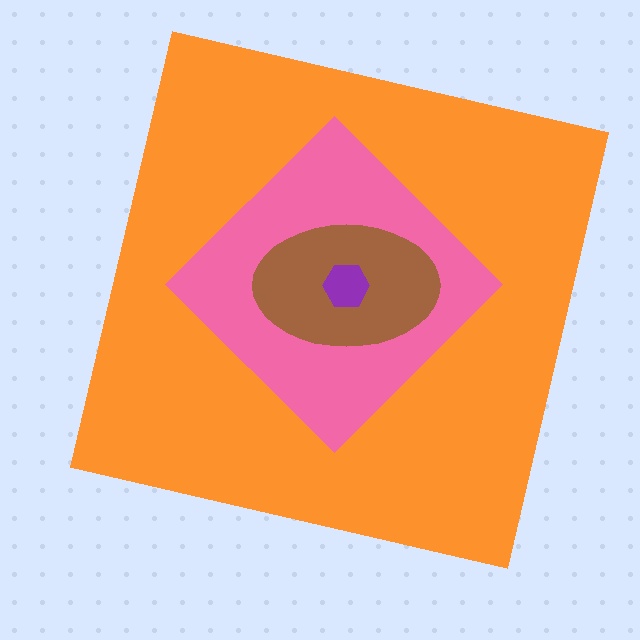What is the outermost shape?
The orange square.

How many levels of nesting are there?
4.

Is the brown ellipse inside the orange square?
Yes.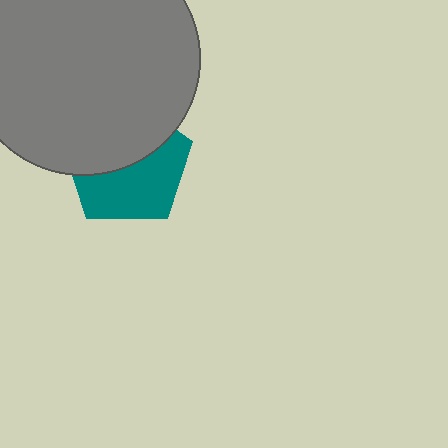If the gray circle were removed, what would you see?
You would see the complete teal pentagon.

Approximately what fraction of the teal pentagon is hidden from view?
Roughly 48% of the teal pentagon is hidden behind the gray circle.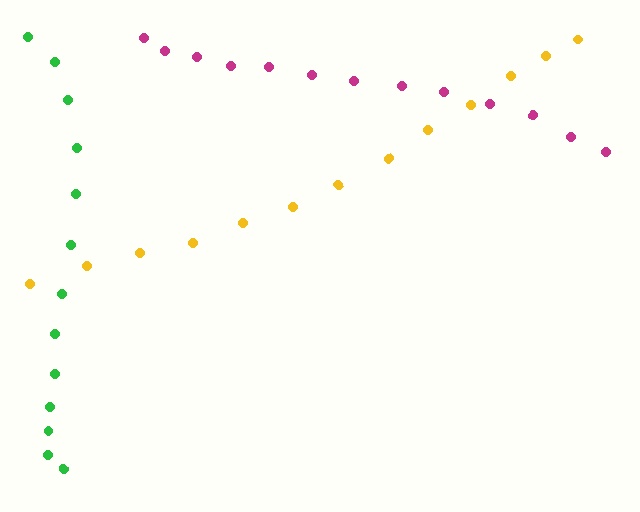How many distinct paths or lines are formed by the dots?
There are 3 distinct paths.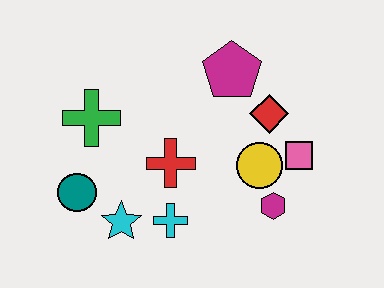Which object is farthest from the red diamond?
The teal circle is farthest from the red diamond.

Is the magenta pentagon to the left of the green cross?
No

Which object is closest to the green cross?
The teal circle is closest to the green cross.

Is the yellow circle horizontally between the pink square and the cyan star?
Yes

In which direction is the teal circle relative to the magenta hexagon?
The teal circle is to the left of the magenta hexagon.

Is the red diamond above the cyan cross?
Yes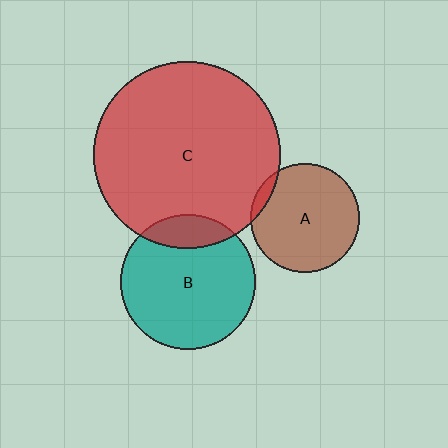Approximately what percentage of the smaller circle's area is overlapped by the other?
Approximately 15%.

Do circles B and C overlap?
Yes.